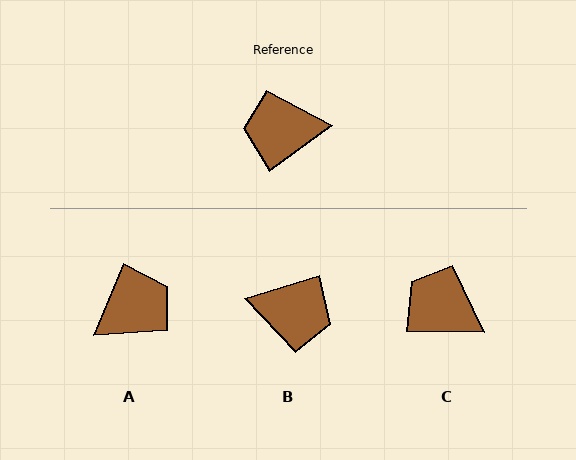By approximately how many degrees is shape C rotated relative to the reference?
Approximately 37 degrees clockwise.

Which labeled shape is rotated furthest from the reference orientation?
B, about 161 degrees away.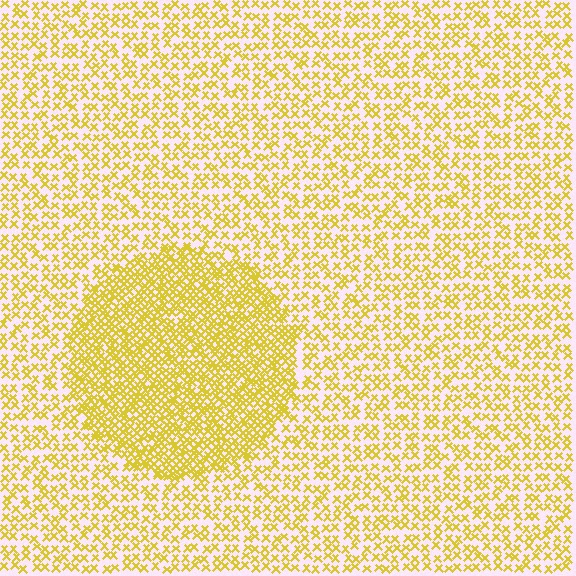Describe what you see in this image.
The image contains small yellow elements arranged at two different densities. A circle-shaped region is visible where the elements are more densely packed than the surrounding area.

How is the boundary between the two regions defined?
The boundary is defined by a change in element density (approximately 2.0x ratio). All elements are the same color, size, and shape.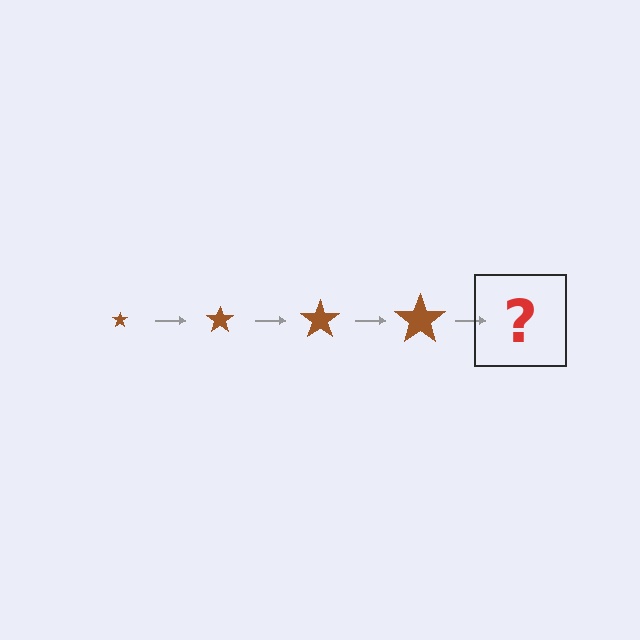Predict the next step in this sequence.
The next step is a brown star, larger than the previous one.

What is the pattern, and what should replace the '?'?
The pattern is that the star gets progressively larger each step. The '?' should be a brown star, larger than the previous one.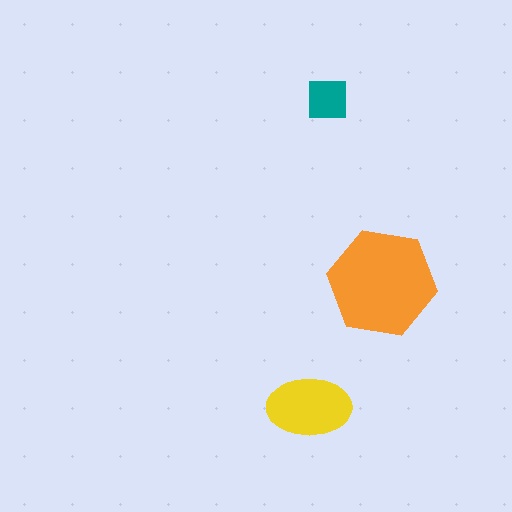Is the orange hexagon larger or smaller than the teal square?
Larger.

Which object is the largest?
The orange hexagon.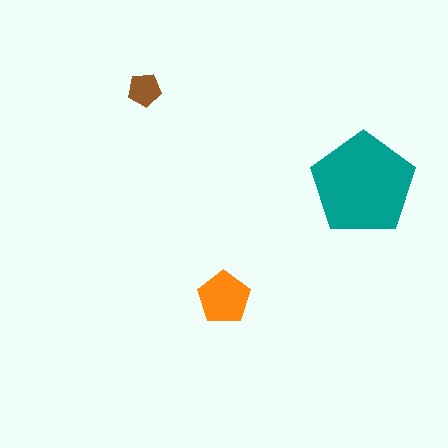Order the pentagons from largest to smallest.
the teal one, the orange one, the brown one.